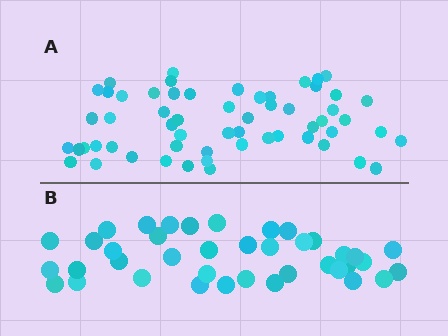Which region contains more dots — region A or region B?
Region A (the top region) has more dots.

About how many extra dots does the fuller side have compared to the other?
Region A has approximately 20 more dots than region B.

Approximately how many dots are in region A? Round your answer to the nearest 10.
About 60 dots. (The exact count is 58, which rounds to 60.)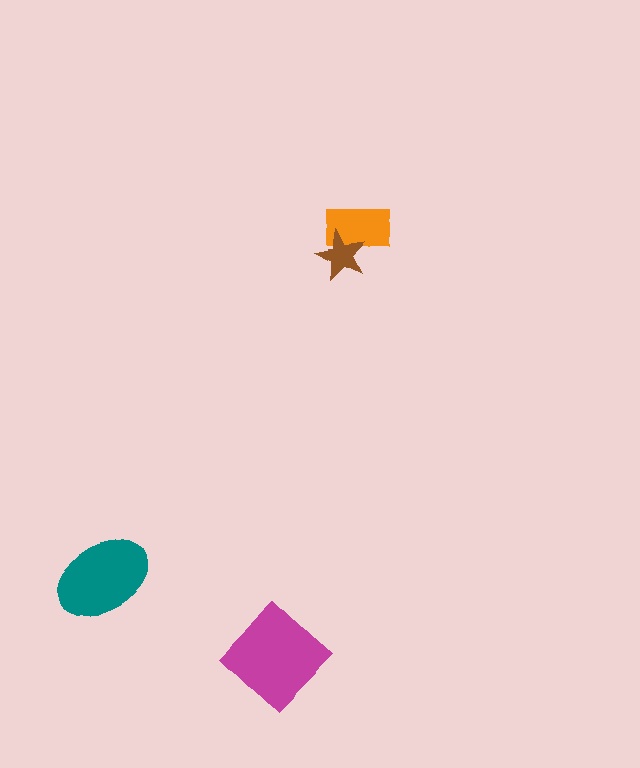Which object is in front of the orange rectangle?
The brown star is in front of the orange rectangle.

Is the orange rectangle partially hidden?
Yes, it is partially covered by another shape.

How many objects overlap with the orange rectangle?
1 object overlaps with the orange rectangle.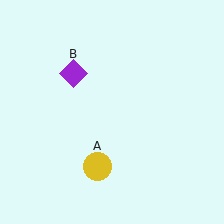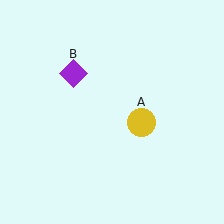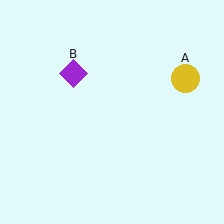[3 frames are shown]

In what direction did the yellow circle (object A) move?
The yellow circle (object A) moved up and to the right.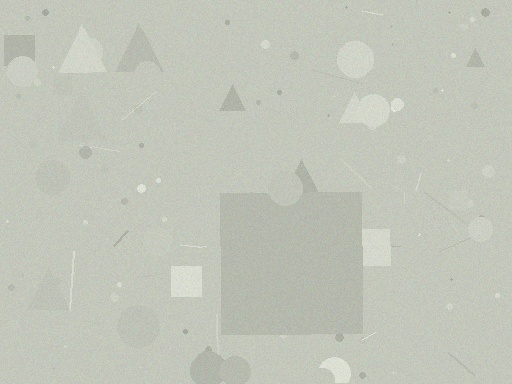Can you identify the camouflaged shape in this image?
The camouflaged shape is a square.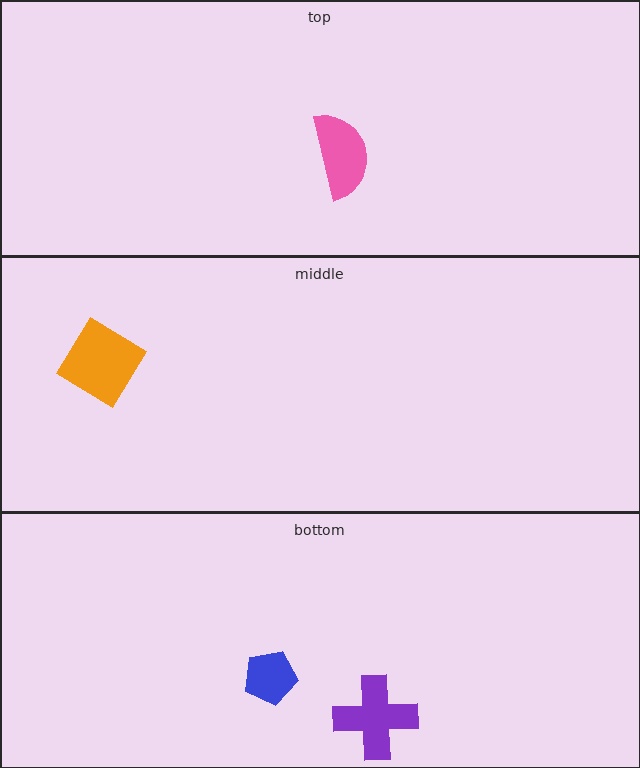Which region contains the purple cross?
The bottom region.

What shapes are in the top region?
The pink semicircle.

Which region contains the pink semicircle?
The top region.